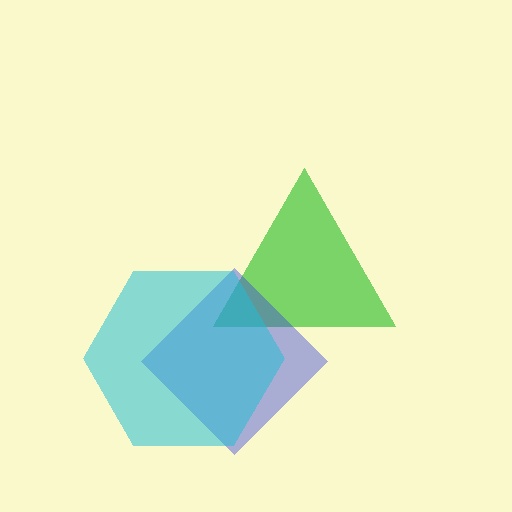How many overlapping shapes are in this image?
There are 3 overlapping shapes in the image.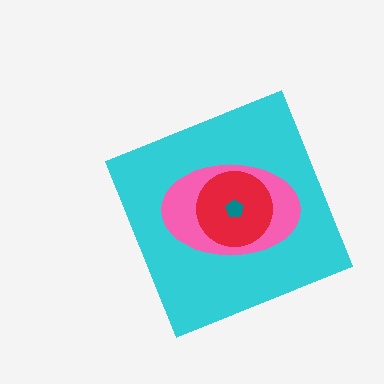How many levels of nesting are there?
4.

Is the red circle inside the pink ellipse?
Yes.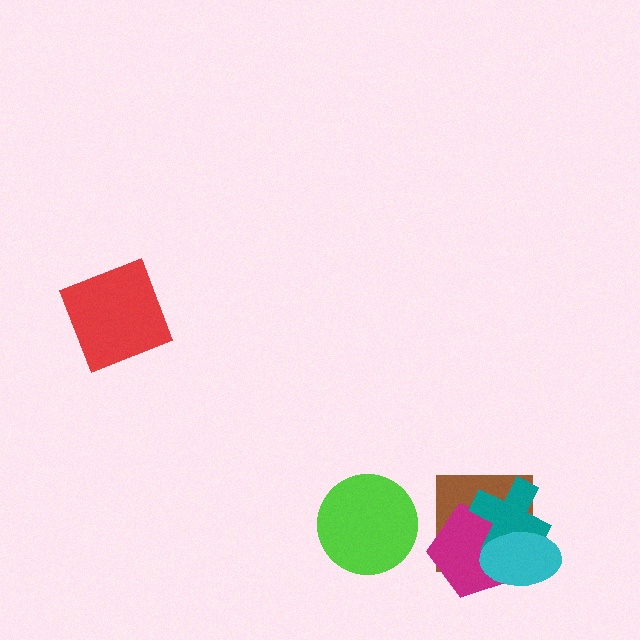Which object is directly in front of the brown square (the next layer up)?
The magenta pentagon is directly in front of the brown square.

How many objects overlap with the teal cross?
3 objects overlap with the teal cross.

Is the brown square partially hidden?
Yes, it is partially covered by another shape.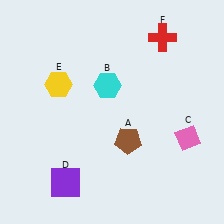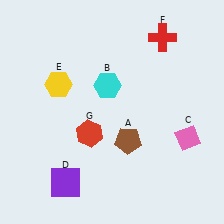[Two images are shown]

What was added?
A red hexagon (G) was added in Image 2.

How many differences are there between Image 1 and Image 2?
There is 1 difference between the two images.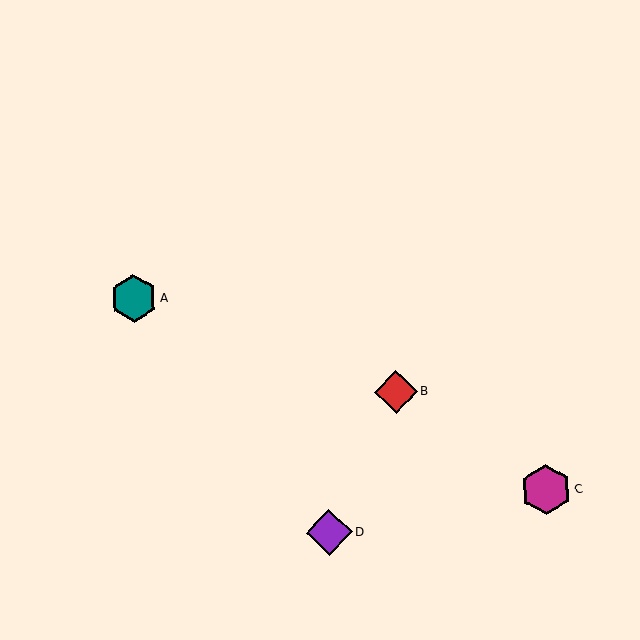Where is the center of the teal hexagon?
The center of the teal hexagon is at (134, 298).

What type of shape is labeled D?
Shape D is a purple diamond.